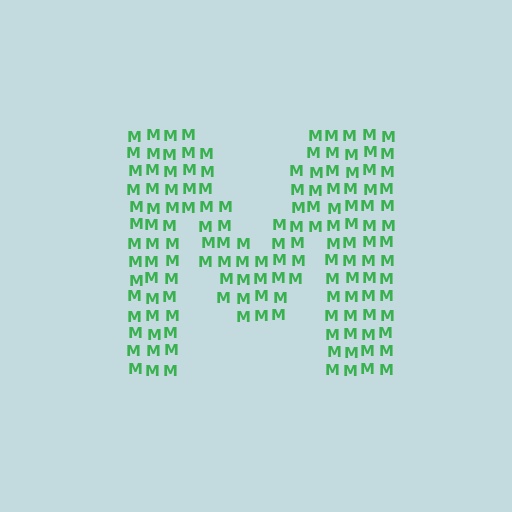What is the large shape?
The large shape is the letter M.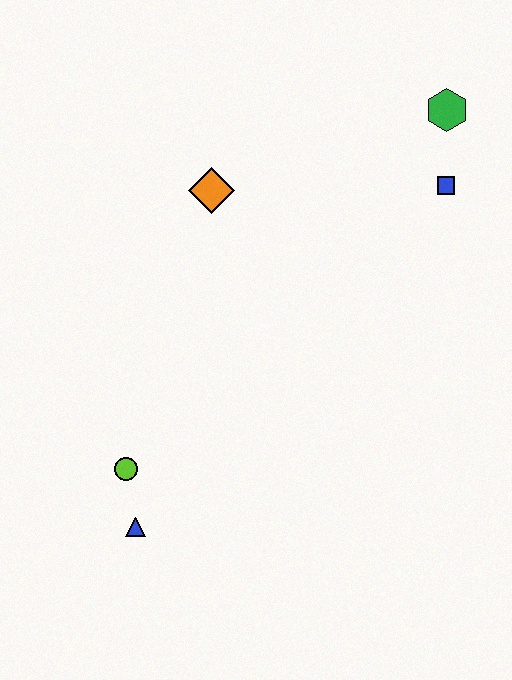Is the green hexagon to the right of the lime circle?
Yes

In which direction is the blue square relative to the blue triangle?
The blue square is above the blue triangle.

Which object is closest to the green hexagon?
The blue square is closest to the green hexagon.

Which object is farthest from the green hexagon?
The blue triangle is farthest from the green hexagon.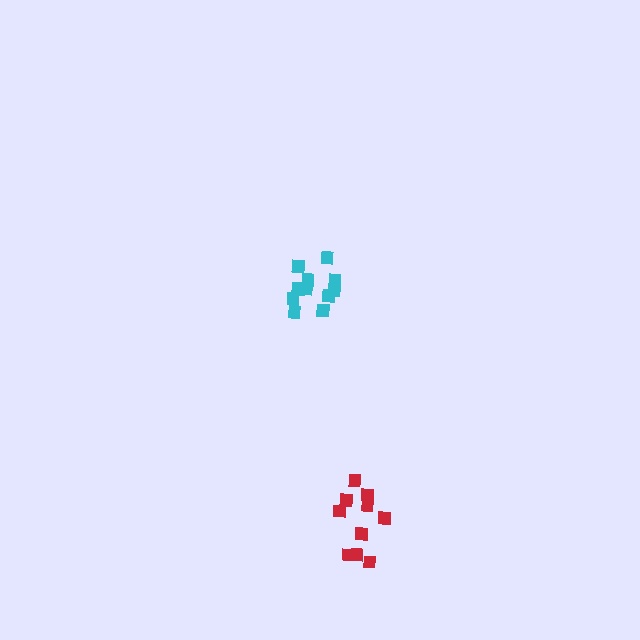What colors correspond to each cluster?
The clusters are colored: cyan, red.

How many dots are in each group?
Group 1: 12 dots, Group 2: 10 dots (22 total).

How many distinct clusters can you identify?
There are 2 distinct clusters.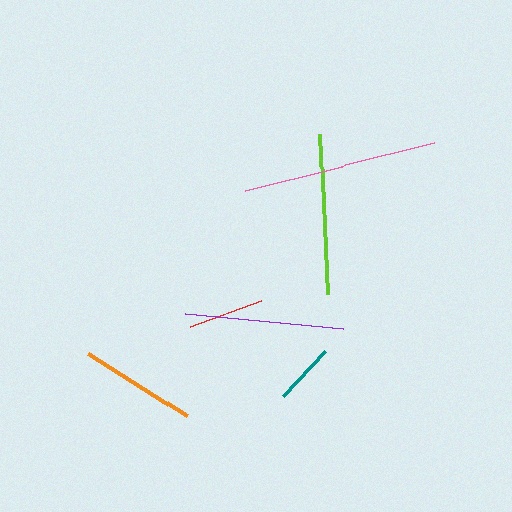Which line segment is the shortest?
The teal line is the shortest at approximately 62 pixels.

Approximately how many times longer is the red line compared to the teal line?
The red line is approximately 1.2 times the length of the teal line.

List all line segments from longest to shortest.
From longest to shortest: pink, lime, purple, orange, red, teal.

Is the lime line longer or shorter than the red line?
The lime line is longer than the red line.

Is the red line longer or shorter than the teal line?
The red line is longer than the teal line.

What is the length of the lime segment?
The lime segment is approximately 160 pixels long.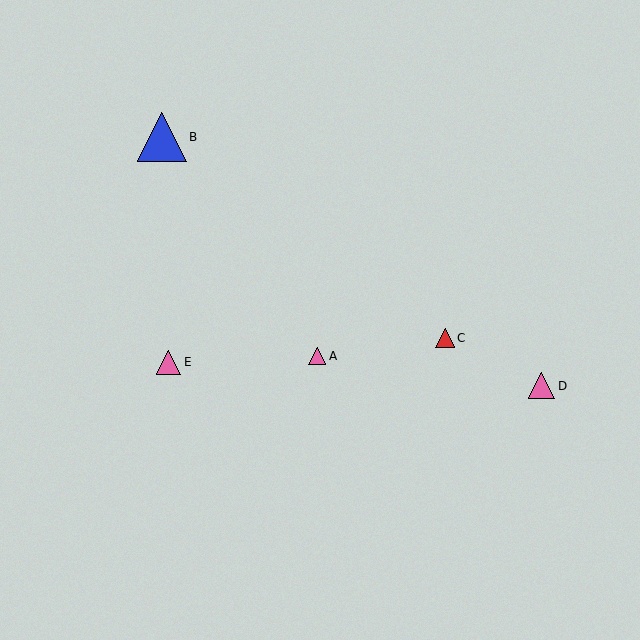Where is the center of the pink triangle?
The center of the pink triangle is at (542, 386).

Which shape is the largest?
The blue triangle (labeled B) is the largest.